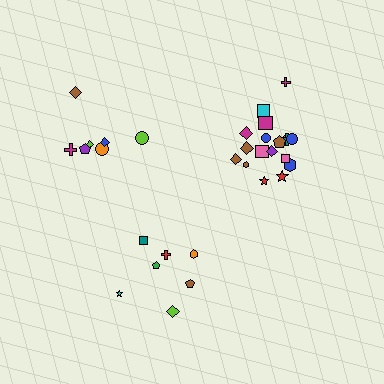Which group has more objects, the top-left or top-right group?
The top-right group.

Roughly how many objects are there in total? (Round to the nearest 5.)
Roughly 30 objects in total.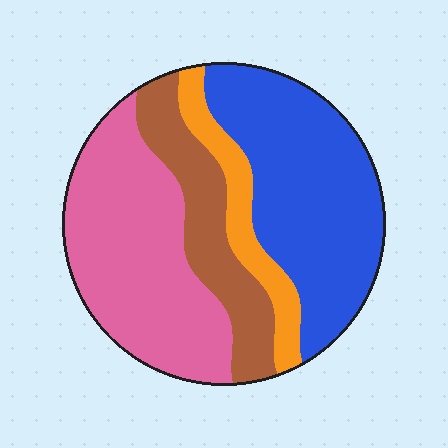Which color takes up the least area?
Orange, at roughly 10%.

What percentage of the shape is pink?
Pink covers around 35% of the shape.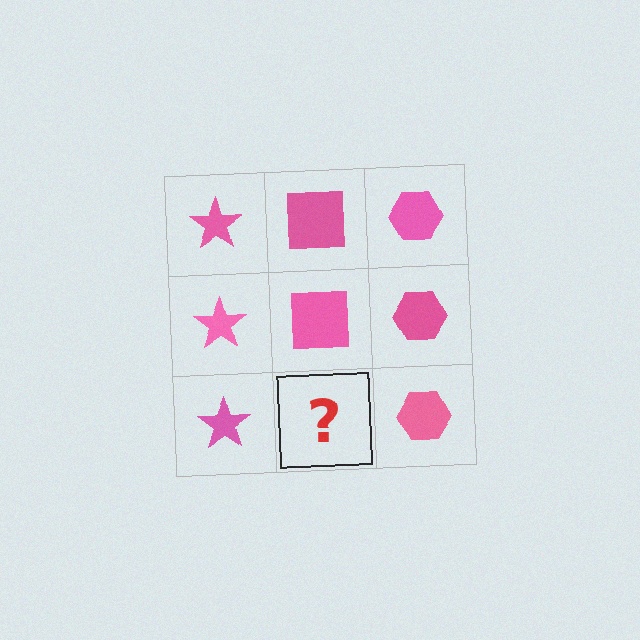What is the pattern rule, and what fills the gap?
The rule is that each column has a consistent shape. The gap should be filled with a pink square.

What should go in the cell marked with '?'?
The missing cell should contain a pink square.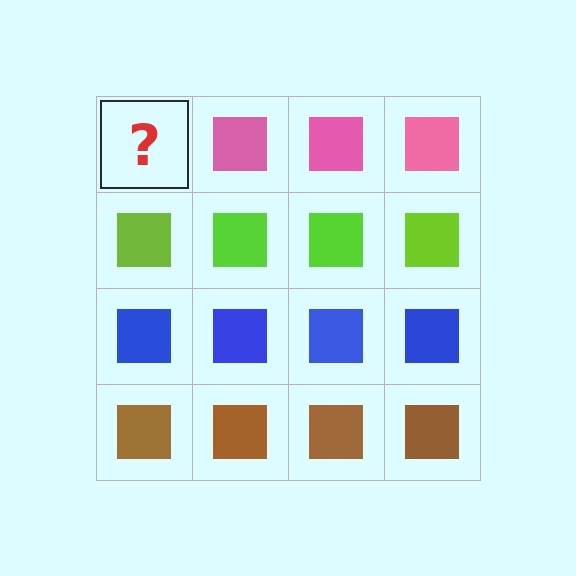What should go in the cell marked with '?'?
The missing cell should contain a pink square.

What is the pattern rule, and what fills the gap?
The rule is that each row has a consistent color. The gap should be filled with a pink square.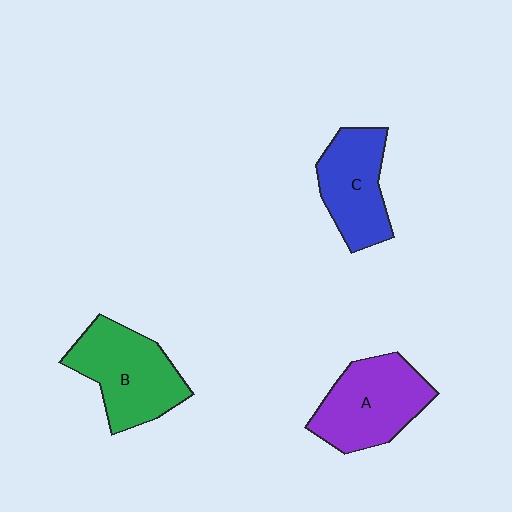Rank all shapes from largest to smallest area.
From largest to smallest: B (green), A (purple), C (blue).